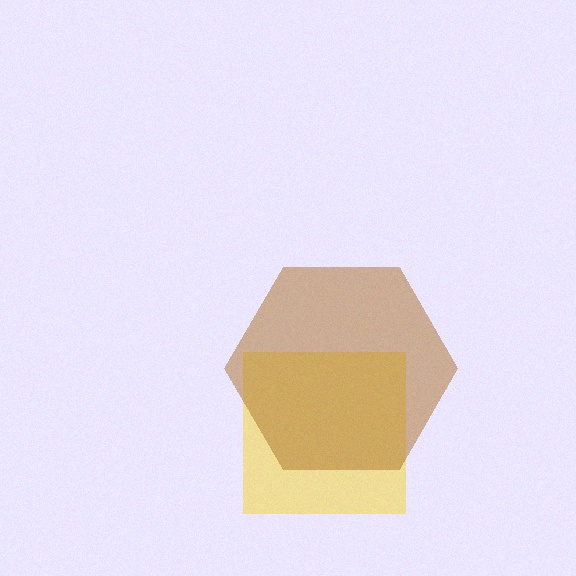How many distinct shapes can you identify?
There are 2 distinct shapes: a yellow square, a brown hexagon.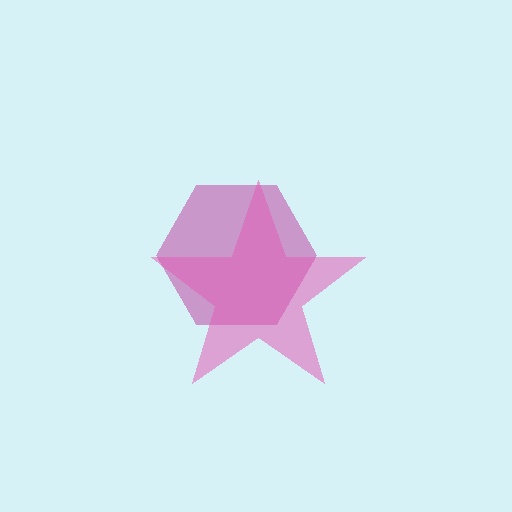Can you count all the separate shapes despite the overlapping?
Yes, there are 2 separate shapes.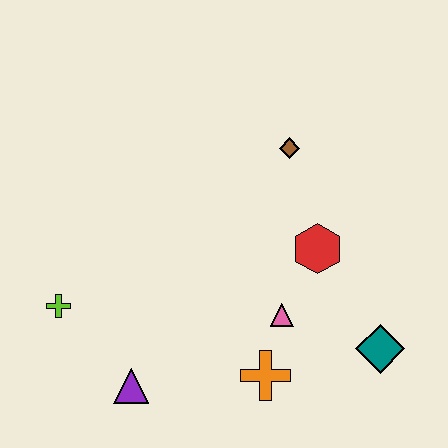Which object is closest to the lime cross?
The purple triangle is closest to the lime cross.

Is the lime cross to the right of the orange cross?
No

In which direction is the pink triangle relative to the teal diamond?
The pink triangle is to the left of the teal diamond.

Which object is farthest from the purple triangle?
The brown diamond is farthest from the purple triangle.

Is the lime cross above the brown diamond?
No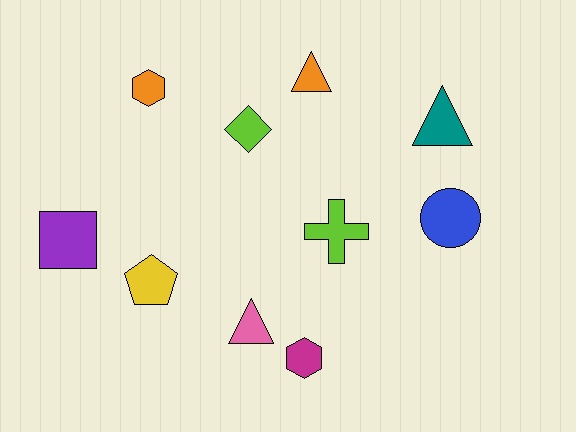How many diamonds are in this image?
There is 1 diamond.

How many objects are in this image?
There are 10 objects.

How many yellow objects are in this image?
There is 1 yellow object.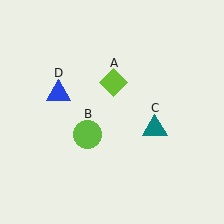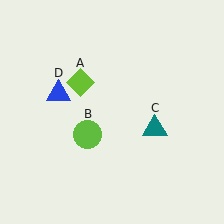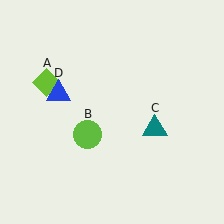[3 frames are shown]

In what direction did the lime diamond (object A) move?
The lime diamond (object A) moved left.